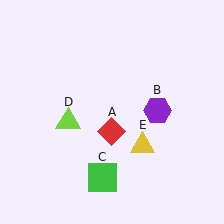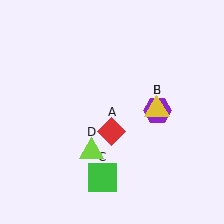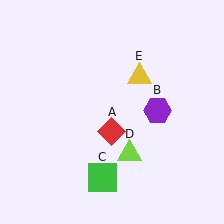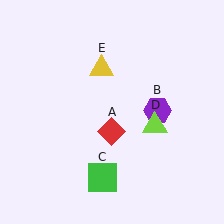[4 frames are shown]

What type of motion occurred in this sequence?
The lime triangle (object D), yellow triangle (object E) rotated counterclockwise around the center of the scene.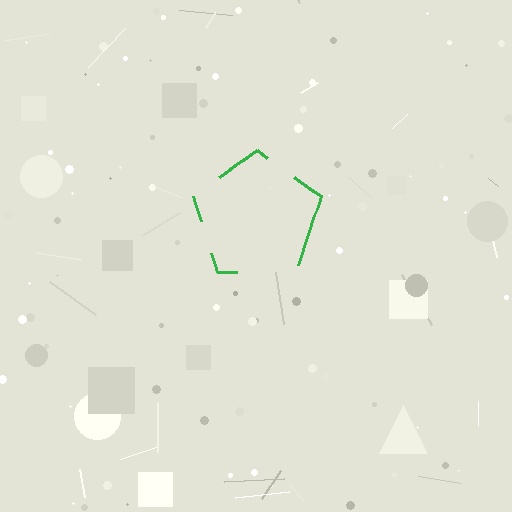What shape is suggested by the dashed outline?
The dashed outline suggests a pentagon.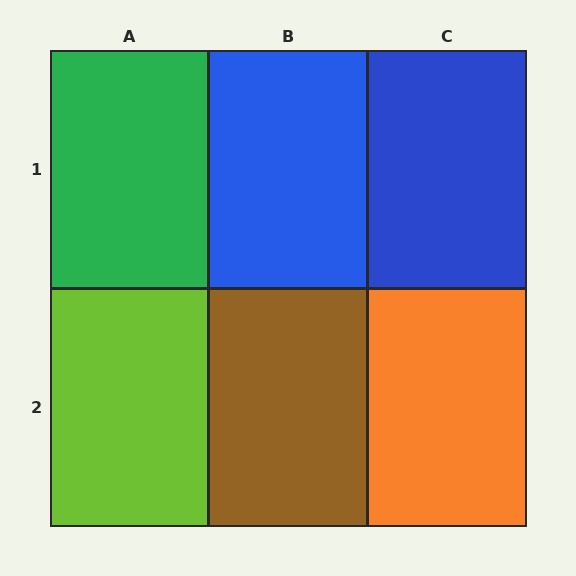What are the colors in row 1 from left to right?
Green, blue, blue.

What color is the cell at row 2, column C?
Orange.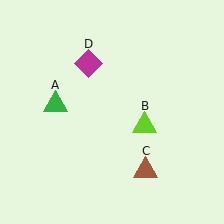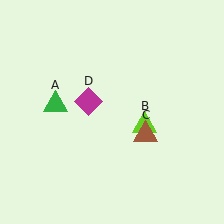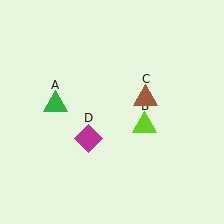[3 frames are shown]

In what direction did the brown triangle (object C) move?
The brown triangle (object C) moved up.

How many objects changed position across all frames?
2 objects changed position: brown triangle (object C), magenta diamond (object D).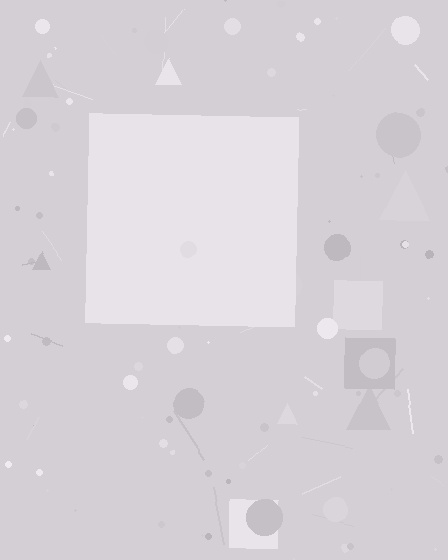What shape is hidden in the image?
A square is hidden in the image.